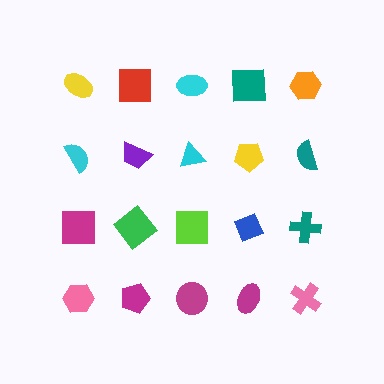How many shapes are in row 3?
5 shapes.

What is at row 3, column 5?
A teal cross.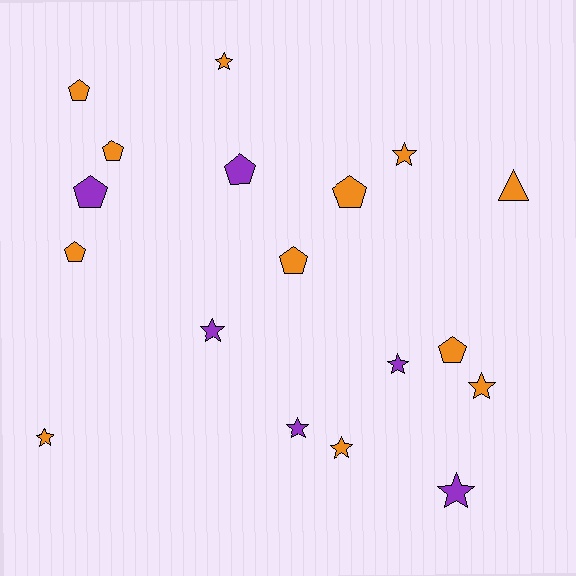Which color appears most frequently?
Orange, with 12 objects.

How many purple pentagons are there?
There are 2 purple pentagons.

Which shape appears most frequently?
Star, with 9 objects.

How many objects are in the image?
There are 18 objects.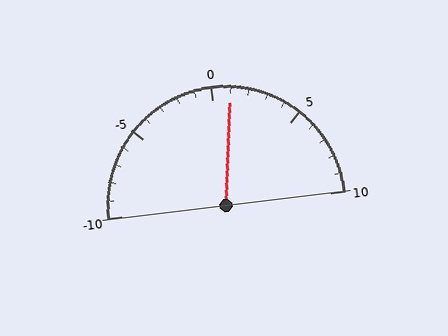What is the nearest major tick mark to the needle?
The nearest major tick mark is 0.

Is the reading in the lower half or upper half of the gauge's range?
The reading is in the upper half of the range (-10 to 10).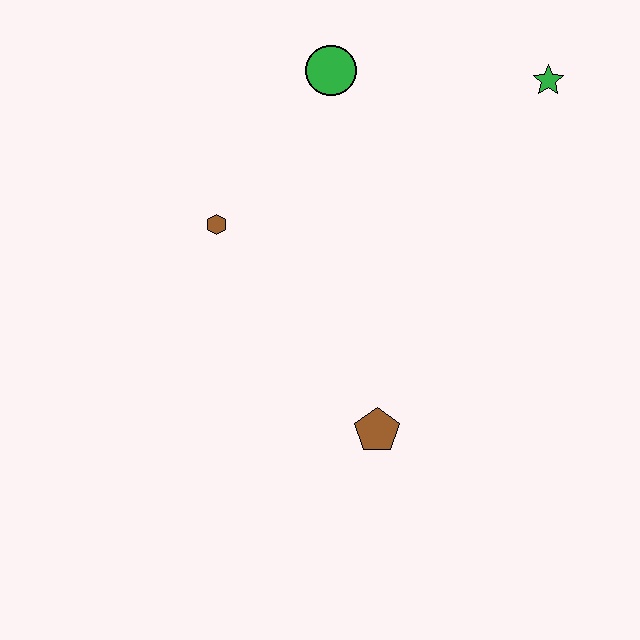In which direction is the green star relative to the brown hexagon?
The green star is to the right of the brown hexagon.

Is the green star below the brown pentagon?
No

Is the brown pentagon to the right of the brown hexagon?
Yes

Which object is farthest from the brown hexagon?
The green star is farthest from the brown hexagon.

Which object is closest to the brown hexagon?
The green circle is closest to the brown hexagon.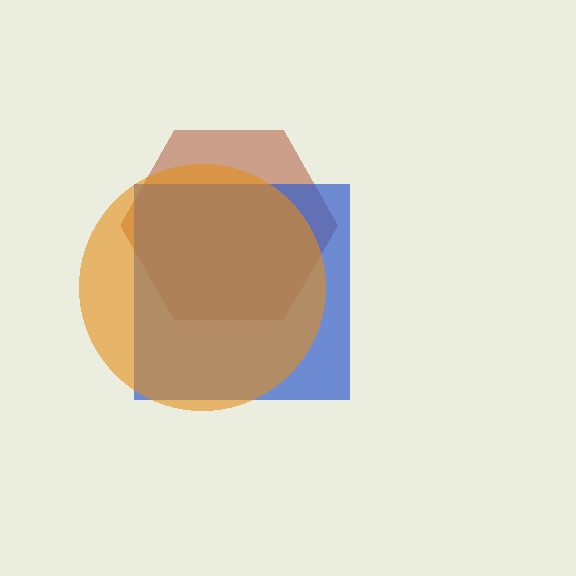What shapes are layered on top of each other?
The layered shapes are: a brown hexagon, a blue square, an orange circle.